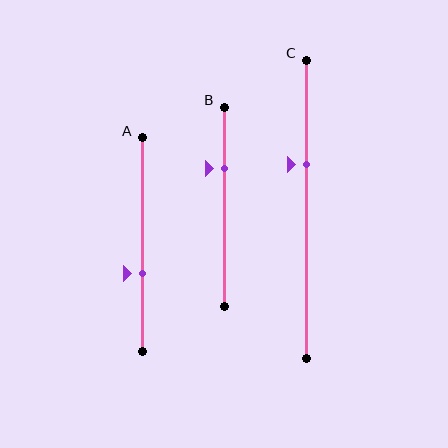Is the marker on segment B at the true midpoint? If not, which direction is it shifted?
No, the marker on segment B is shifted upward by about 19% of the segment length.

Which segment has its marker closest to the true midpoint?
Segment A has its marker closest to the true midpoint.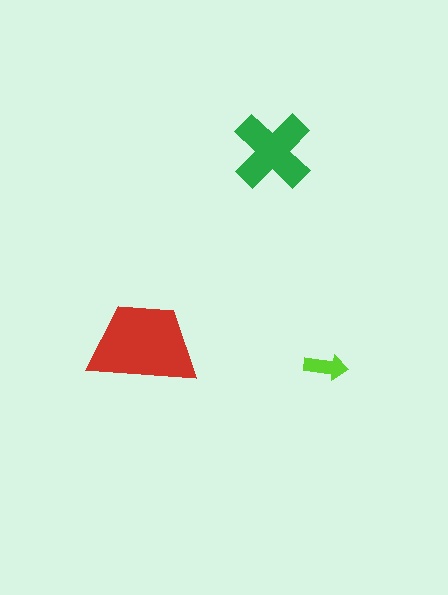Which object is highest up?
The green cross is topmost.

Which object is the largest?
The red trapezoid.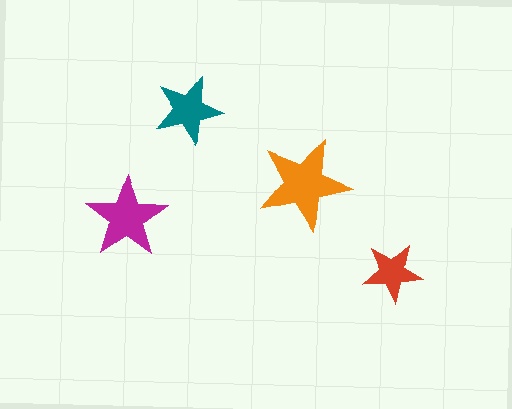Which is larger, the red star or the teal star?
The teal one.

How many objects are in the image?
There are 4 objects in the image.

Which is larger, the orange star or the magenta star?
The orange one.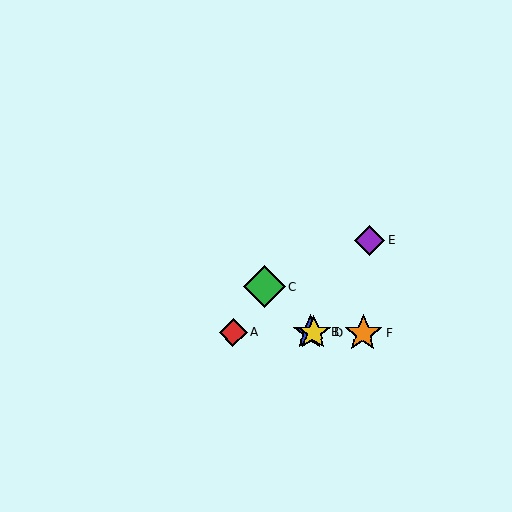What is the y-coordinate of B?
Object B is at y≈333.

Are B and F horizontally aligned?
Yes, both are at y≈333.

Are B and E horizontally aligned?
No, B is at y≈333 and E is at y≈240.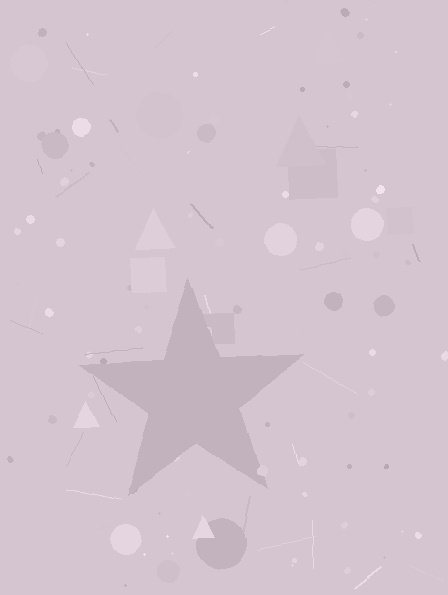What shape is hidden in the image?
A star is hidden in the image.